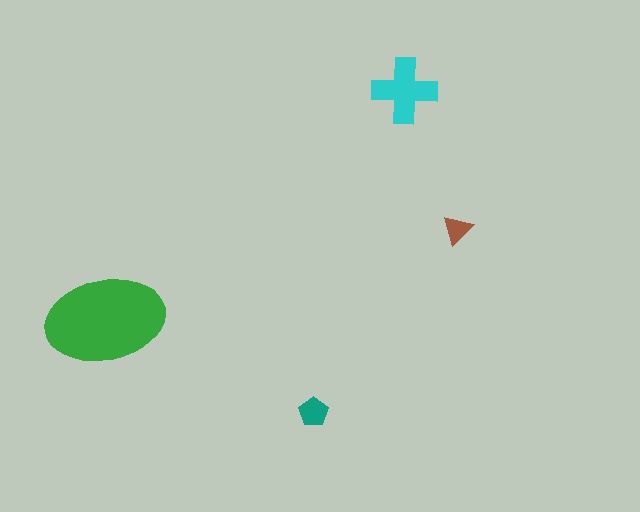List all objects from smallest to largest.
The brown triangle, the teal pentagon, the cyan cross, the green ellipse.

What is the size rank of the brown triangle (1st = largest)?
4th.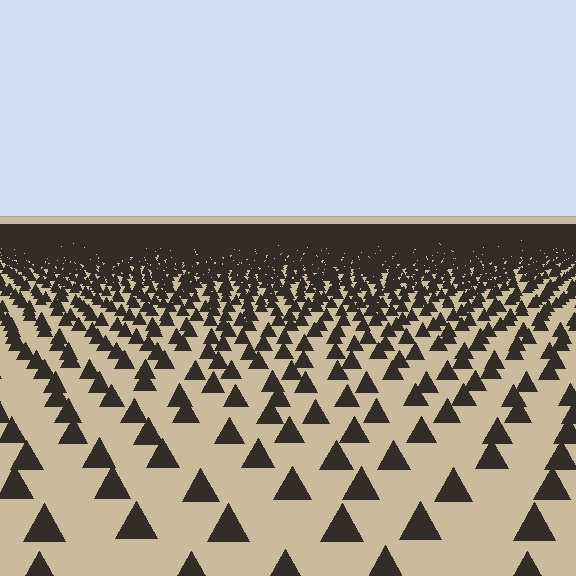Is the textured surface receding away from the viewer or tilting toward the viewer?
The surface is receding away from the viewer. Texture elements get smaller and denser toward the top.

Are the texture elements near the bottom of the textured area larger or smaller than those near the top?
Larger. Near the bottom, elements are closer to the viewer and appear at a bigger on-screen size.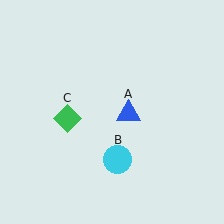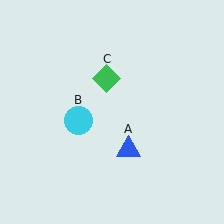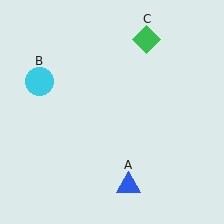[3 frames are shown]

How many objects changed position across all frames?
3 objects changed position: blue triangle (object A), cyan circle (object B), green diamond (object C).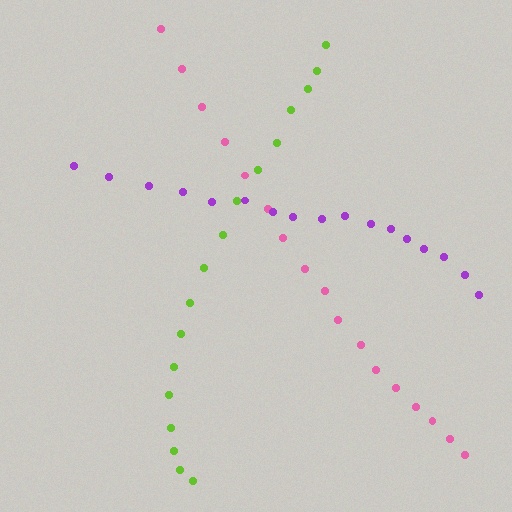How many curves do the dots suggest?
There are 3 distinct paths.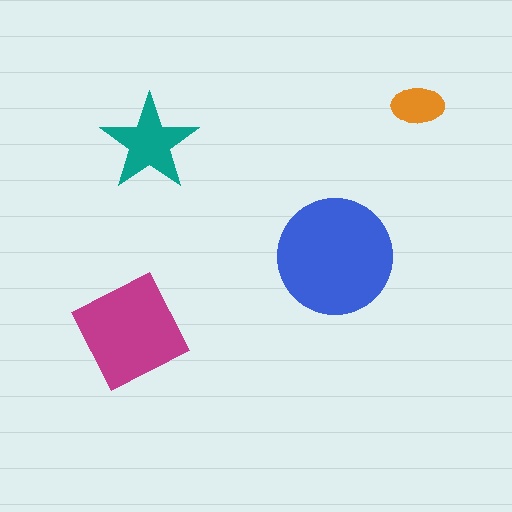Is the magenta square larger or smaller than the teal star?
Larger.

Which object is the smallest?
The orange ellipse.